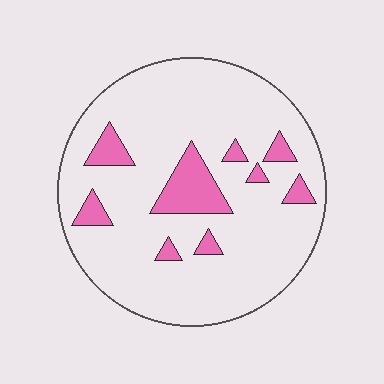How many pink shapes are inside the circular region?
9.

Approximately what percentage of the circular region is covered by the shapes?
Approximately 15%.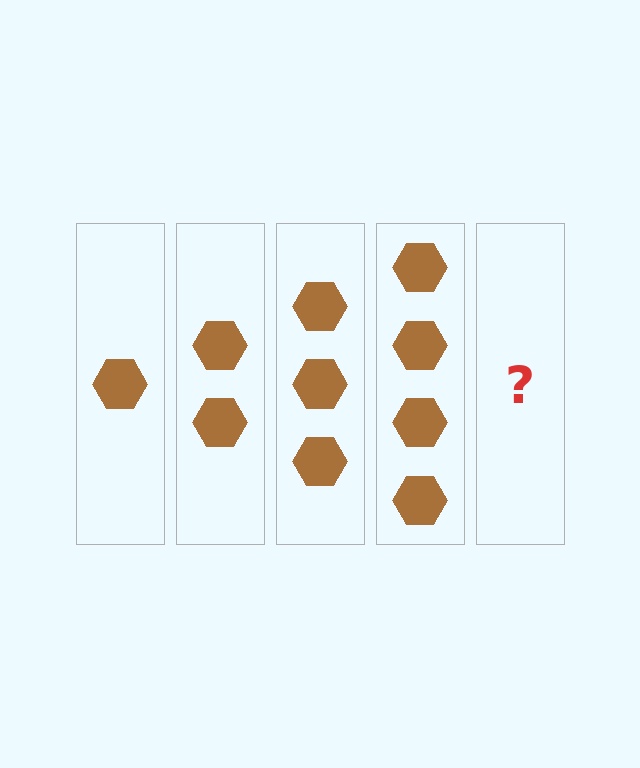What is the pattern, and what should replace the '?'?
The pattern is that each step adds one more hexagon. The '?' should be 5 hexagons.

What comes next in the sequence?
The next element should be 5 hexagons.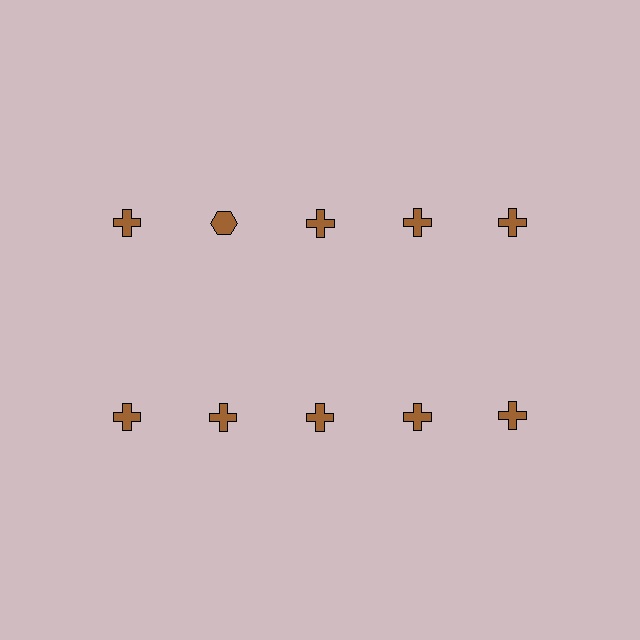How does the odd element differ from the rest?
It has a different shape: hexagon instead of cross.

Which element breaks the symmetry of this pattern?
The brown hexagon in the top row, second from left column breaks the symmetry. All other shapes are brown crosses.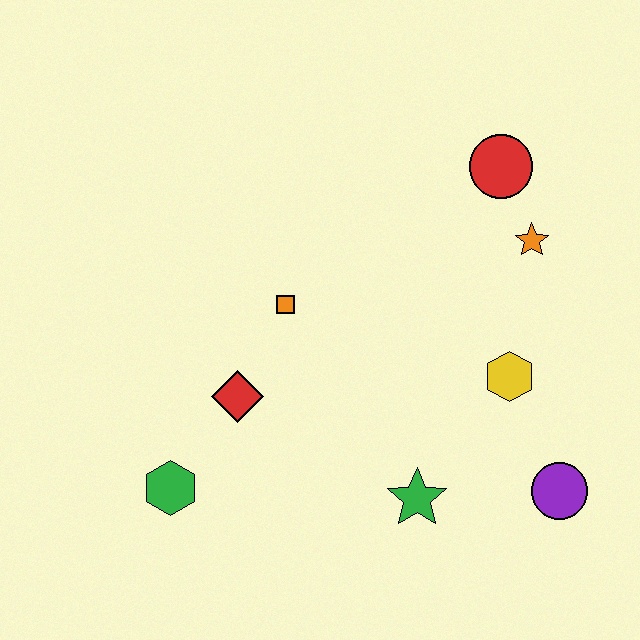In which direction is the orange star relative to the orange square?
The orange star is to the right of the orange square.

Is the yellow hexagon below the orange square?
Yes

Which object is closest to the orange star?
The red circle is closest to the orange star.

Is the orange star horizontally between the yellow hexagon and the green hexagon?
No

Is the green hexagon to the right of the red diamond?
No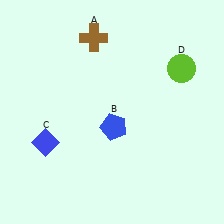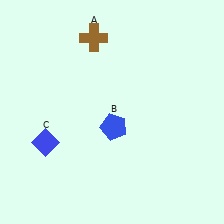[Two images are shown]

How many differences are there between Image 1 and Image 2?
There is 1 difference between the two images.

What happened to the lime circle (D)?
The lime circle (D) was removed in Image 2. It was in the top-right area of Image 1.